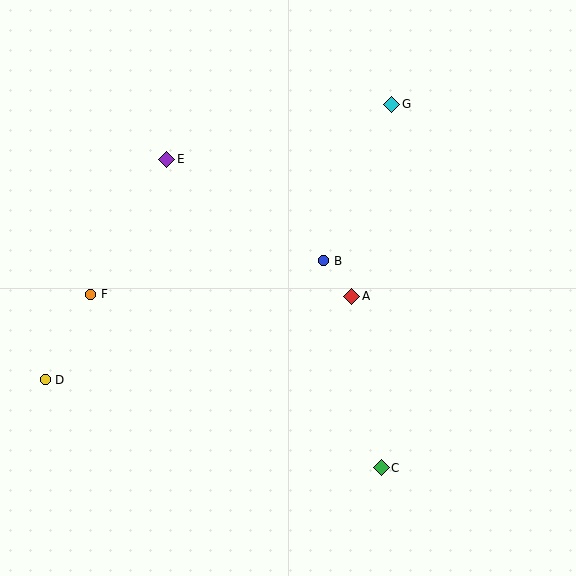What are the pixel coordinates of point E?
Point E is at (167, 159).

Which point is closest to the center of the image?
Point B at (324, 261) is closest to the center.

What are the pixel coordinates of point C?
Point C is at (381, 468).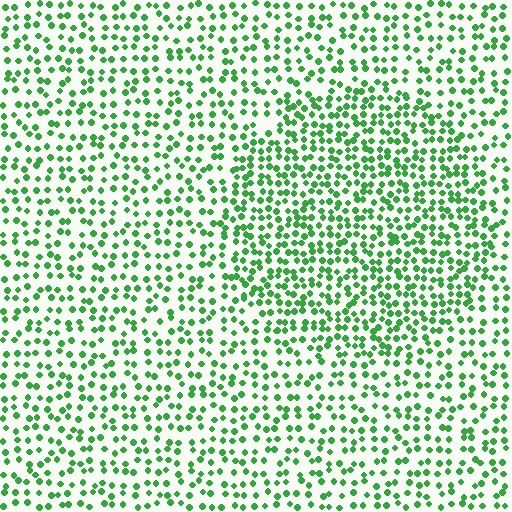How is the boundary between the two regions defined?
The boundary is defined by a change in element density (approximately 1.6x ratio). All elements are the same color, size, and shape.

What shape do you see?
I see a circle.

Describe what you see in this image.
The image contains small green elements arranged at two different densities. A circle-shaped region is visible where the elements are more densely packed than the surrounding area.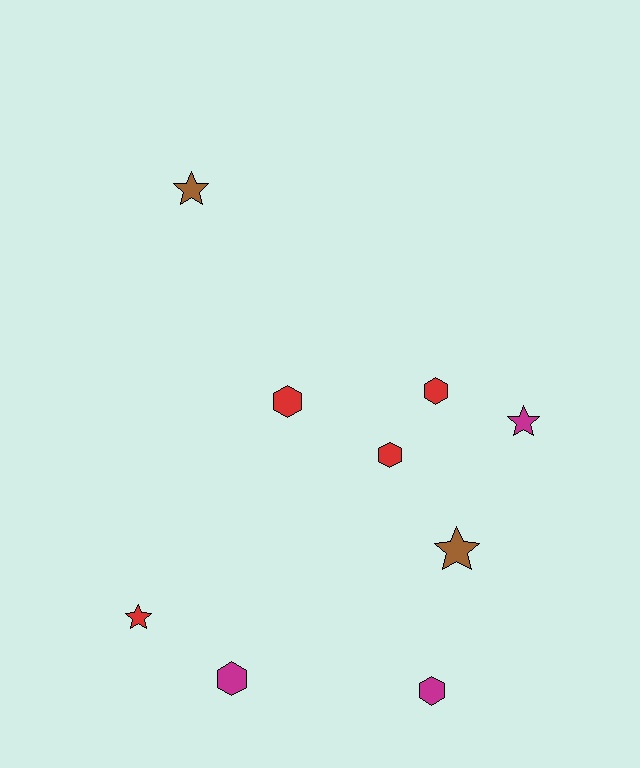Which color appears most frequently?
Red, with 4 objects.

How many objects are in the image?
There are 9 objects.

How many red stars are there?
There is 1 red star.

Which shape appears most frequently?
Hexagon, with 5 objects.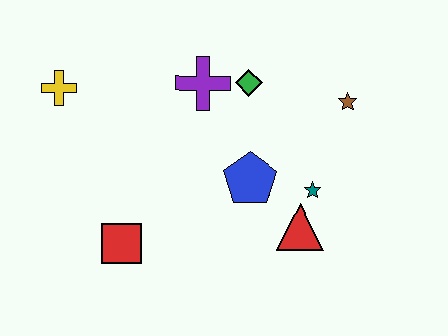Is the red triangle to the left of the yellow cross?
No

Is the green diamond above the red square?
Yes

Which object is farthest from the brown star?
The yellow cross is farthest from the brown star.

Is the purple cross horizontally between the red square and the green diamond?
Yes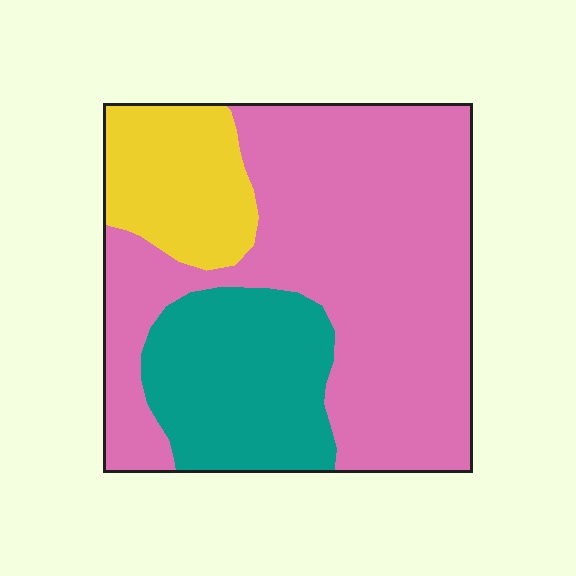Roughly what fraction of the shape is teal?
Teal takes up less than a quarter of the shape.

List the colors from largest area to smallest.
From largest to smallest: pink, teal, yellow.